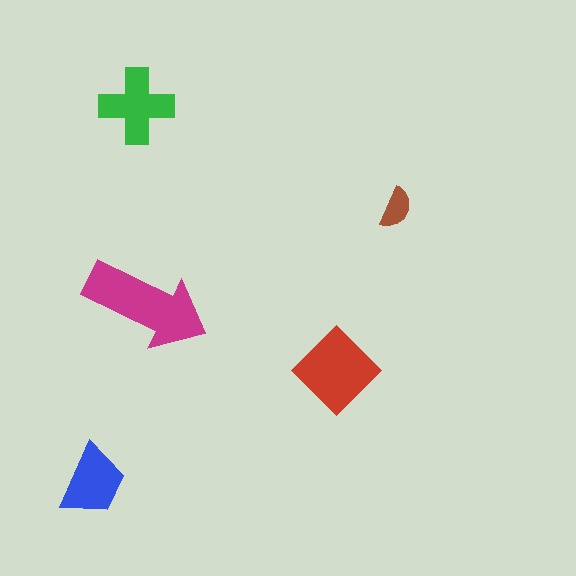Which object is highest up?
The green cross is topmost.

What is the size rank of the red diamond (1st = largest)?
2nd.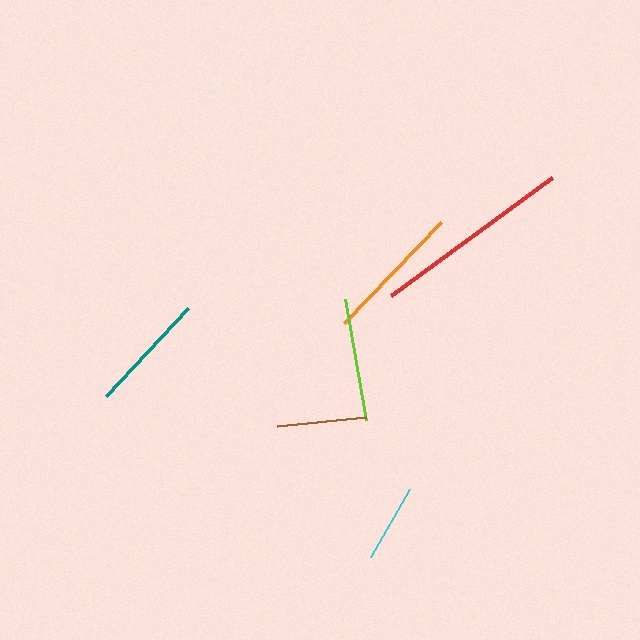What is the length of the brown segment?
The brown segment is approximately 89 pixels long.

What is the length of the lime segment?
The lime segment is approximately 123 pixels long.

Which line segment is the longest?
The red line is the longest at approximately 200 pixels.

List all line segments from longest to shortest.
From longest to shortest: red, orange, lime, teal, brown, cyan.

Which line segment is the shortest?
The cyan line is the shortest at approximately 79 pixels.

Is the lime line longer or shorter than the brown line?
The lime line is longer than the brown line.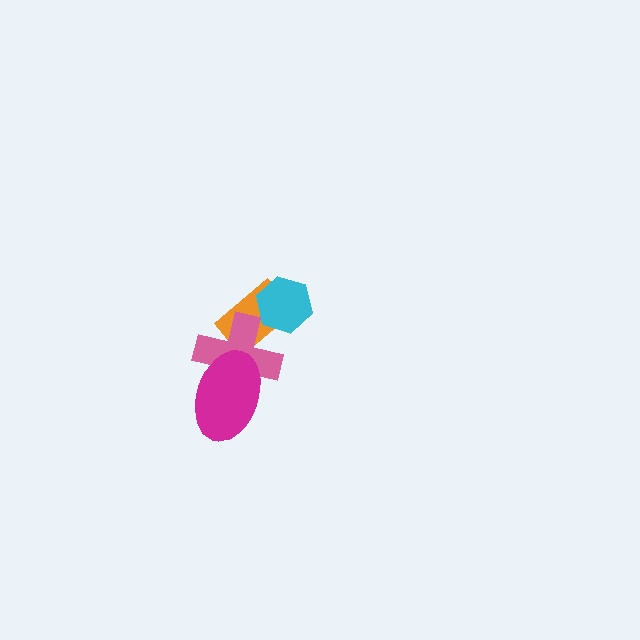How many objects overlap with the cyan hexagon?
1 object overlaps with the cyan hexagon.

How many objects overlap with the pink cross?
2 objects overlap with the pink cross.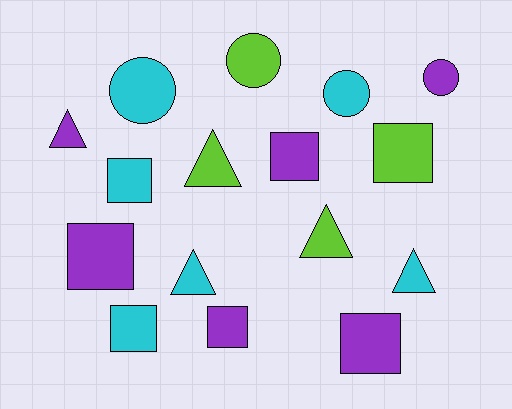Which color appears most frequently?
Purple, with 6 objects.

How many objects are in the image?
There are 16 objects.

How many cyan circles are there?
There are 2 cyan circles.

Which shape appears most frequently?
Square, with 7 objects.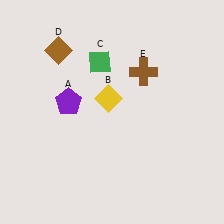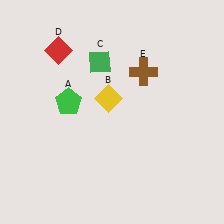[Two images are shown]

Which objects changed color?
A changed from purple to green. D changed from brown to red.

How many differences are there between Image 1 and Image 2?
There are 2 differences between the two images.